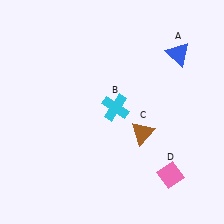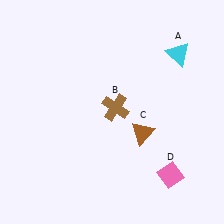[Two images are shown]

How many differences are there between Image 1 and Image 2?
There are 2 differences between the two images.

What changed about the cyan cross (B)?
In Image 1, B is cyan. In Image 2, it changed to brown.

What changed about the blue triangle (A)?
In Image 1, A is blue. In Image 2, it changed to cyan.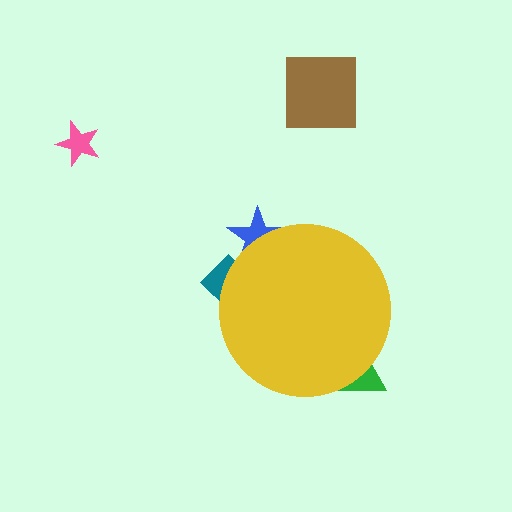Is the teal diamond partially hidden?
Yes, the teal diamond is partially hidden behind the yellow circle.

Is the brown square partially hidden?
No, the brown square is fully visible.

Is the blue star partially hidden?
Yes, the blue star is partially hidden behind the yellow circle.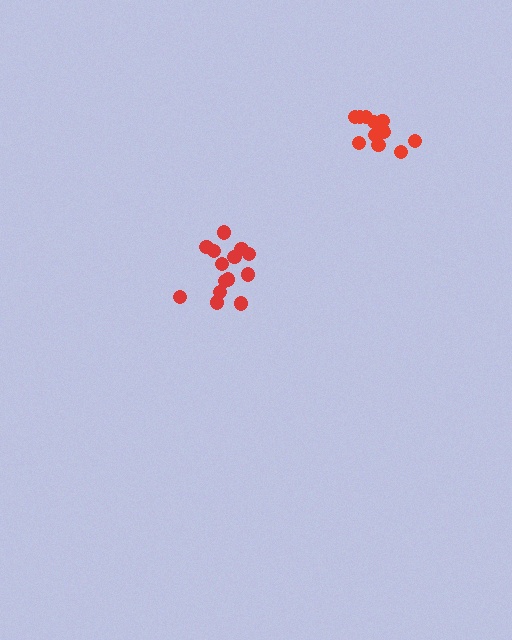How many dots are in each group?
Group 1: 12 dots, Group 2: 14 dots (26 total).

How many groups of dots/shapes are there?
There are 2 groups.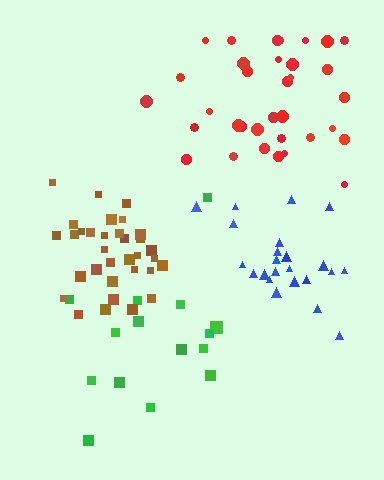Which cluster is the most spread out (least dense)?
Green.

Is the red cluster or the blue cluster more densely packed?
Blue.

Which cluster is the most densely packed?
Brown.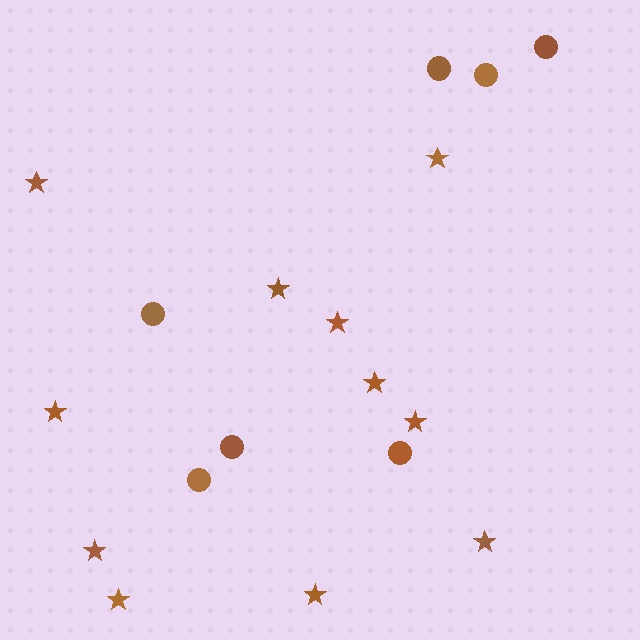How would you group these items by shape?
There are 2 groups: one group of stars (11) and one group of circles (7).